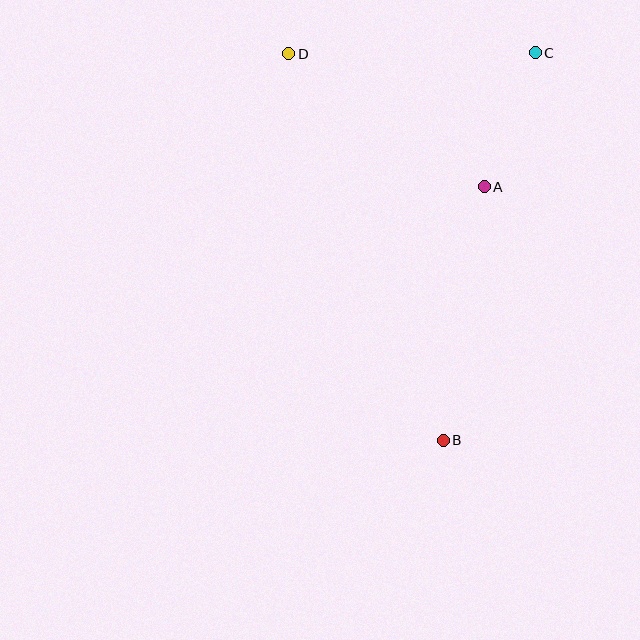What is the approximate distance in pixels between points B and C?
The distance between B and C is approximately 399 pixels.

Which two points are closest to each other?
Points A and C are closest to each other.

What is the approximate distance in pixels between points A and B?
The distance between A and B is approximately 257 pixels.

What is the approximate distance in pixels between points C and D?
The distance between C and D is approximately 247 pixels.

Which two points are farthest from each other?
Points B and D are farthest from each other.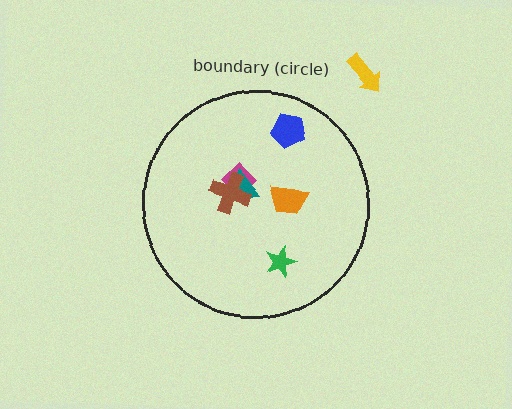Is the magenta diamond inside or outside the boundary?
Inside.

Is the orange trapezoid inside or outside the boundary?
Inside.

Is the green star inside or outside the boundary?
Inside.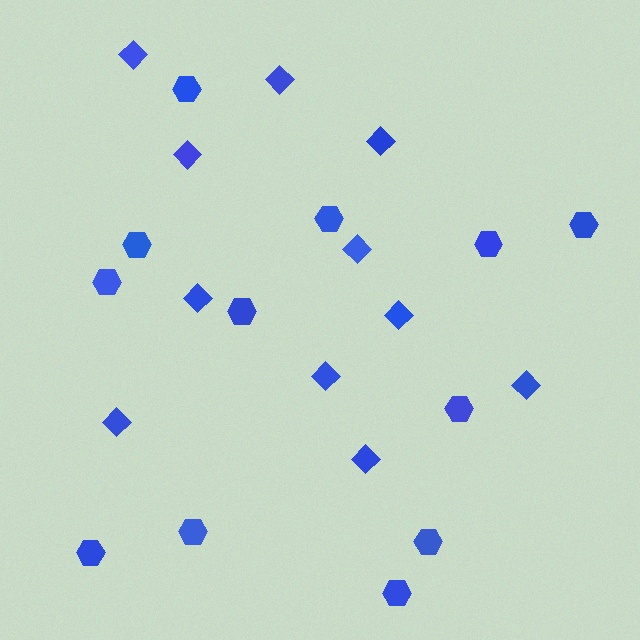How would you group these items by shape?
There are 2 groups: one group of diamonds (11) and one group of hexagons (12).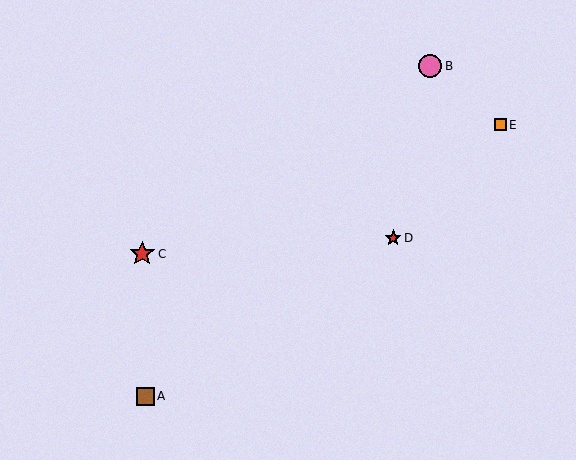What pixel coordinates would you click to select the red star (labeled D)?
Click at (393, 238) to select the red star D.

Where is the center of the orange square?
The center of the orange square is at (500, 125).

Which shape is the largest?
The red star (labeled C) is the largest.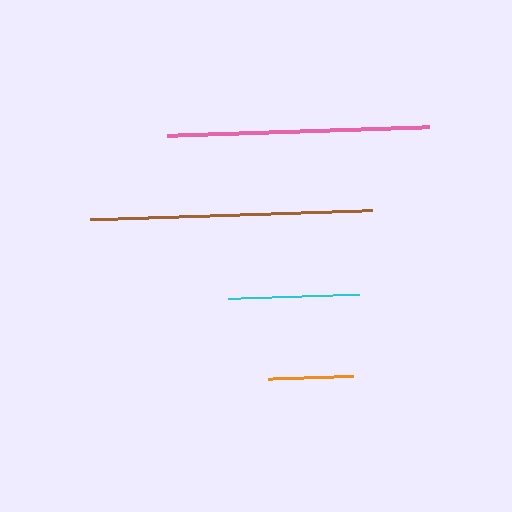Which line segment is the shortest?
The orange line is the shortest at approximately 86 pixels.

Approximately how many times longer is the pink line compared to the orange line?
The pink line is approximately 3.1 times the length of the orange line.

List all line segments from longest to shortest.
From longest to shortest: brown, pink, cyan, orange.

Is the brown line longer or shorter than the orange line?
The brown line is longer than the orange line.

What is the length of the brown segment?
The brown segment is approximately 282 pixels long.